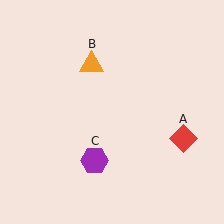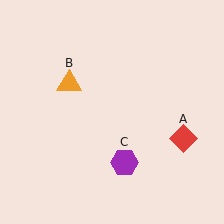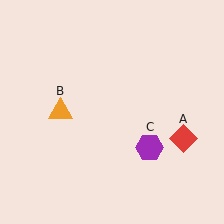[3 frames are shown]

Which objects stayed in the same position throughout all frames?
Red diamond (object A) remained stationary.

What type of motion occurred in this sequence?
The orange triangle (object B), purple hexagon (object C) rotated counterclockwise around the center of the scene.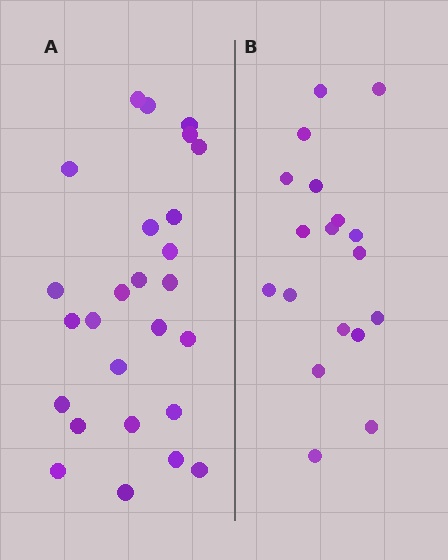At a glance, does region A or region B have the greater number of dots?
Region A (the left region) has more dots.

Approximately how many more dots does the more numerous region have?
Region A has roughly 8 or so more dots than region B.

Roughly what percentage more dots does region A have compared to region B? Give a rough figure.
About 45% more.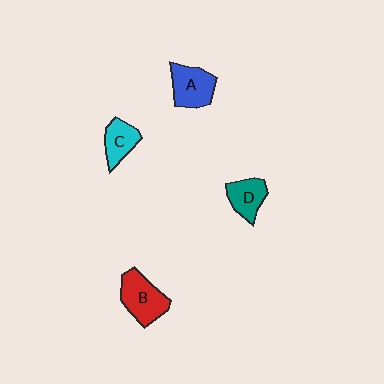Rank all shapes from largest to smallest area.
From largest to smallest: B (red), A (blue), D (teal), C (cyan).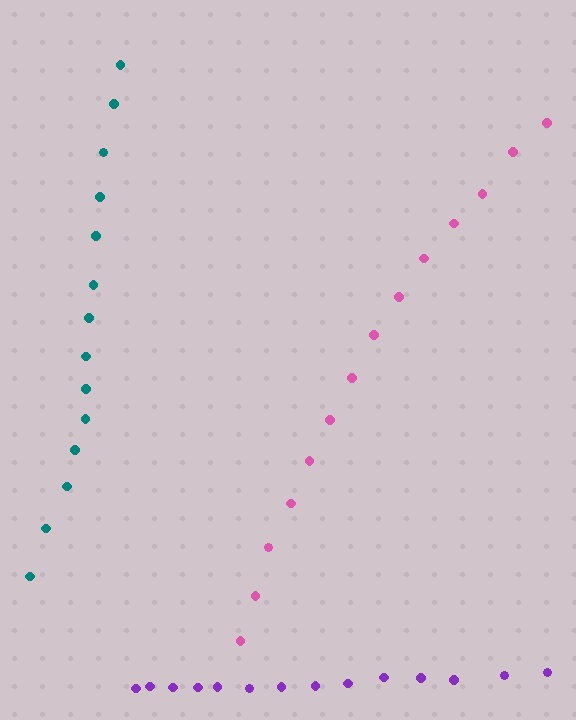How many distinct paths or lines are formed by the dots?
There are 3 distinct paths.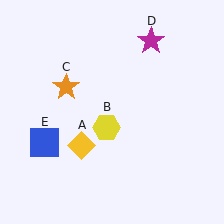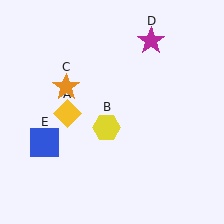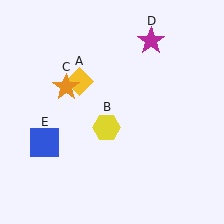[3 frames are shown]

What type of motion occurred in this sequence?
The yellow diamond (object A) rotated clockwise around the center of the scene.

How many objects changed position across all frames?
1 object changed position: yellow diamond (object A).